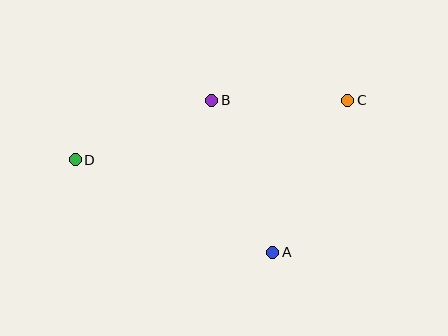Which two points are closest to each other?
Points B and C are closest to each other.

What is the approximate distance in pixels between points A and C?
The distance between A and C is approximately 169 pixels.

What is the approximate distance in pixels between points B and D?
The distance between B and D is approximately 149 pixels.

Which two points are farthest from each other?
Points C and D are farthest from each other.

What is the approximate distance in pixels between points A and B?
The distance between A and B is approximately 163 pixels.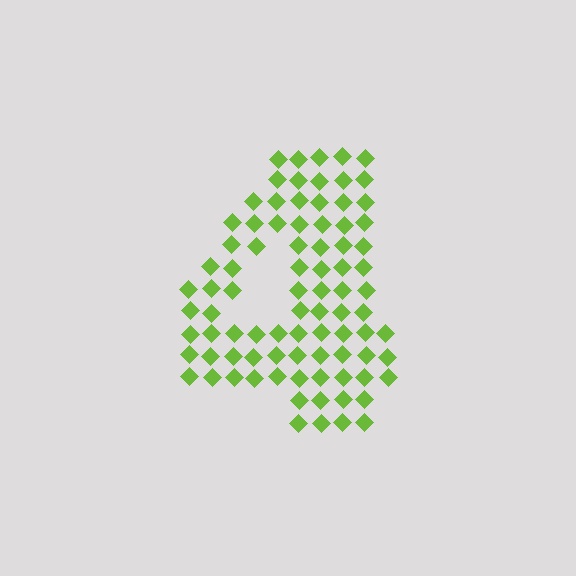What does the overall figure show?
The overall figure shows the digit 4.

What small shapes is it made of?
It is made of small diamonds.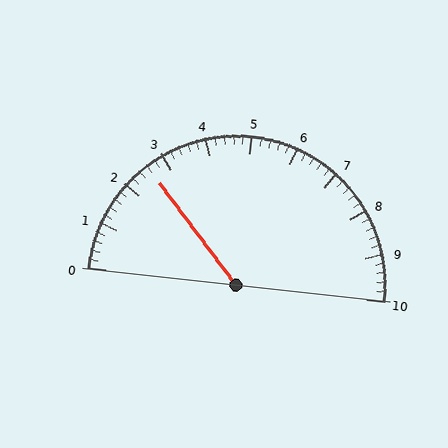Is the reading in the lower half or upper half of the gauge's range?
The reading is in the lower half of the range (0 to 10).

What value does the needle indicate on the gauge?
The needle indicates approximately 2.6.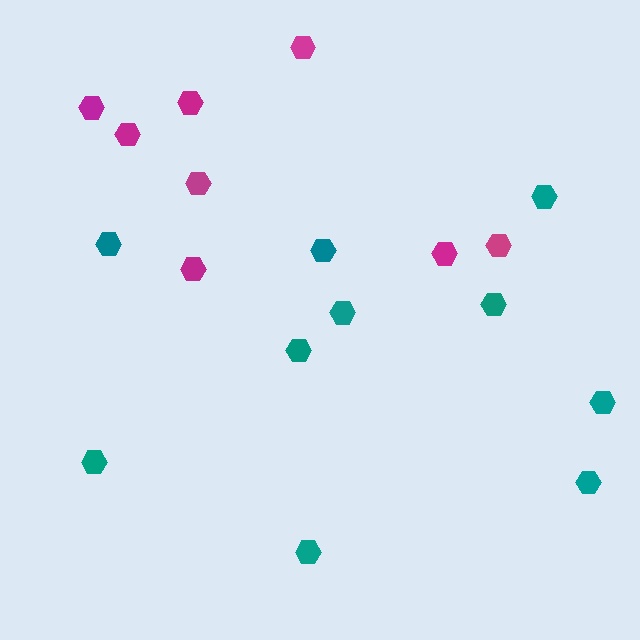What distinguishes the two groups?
There are 2 groups: one group of teal hexagons (10) and one group of magenta hexagons (8).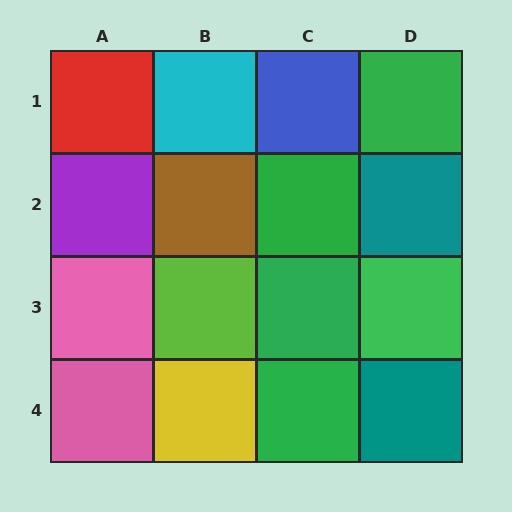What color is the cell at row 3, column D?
Green.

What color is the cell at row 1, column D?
Green.